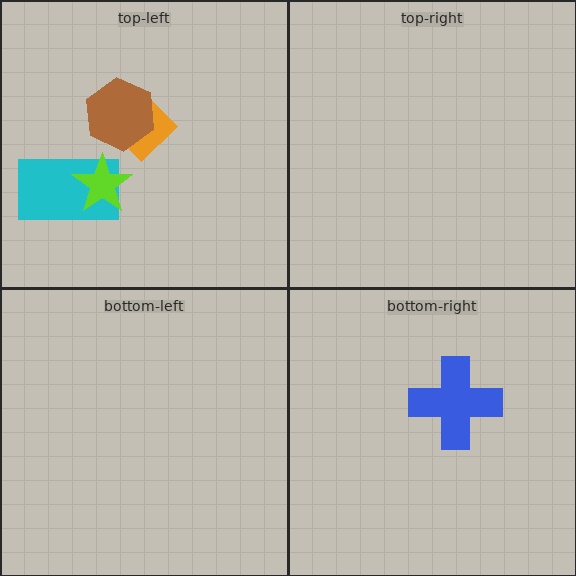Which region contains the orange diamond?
The top-left region.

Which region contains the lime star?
The top-left region.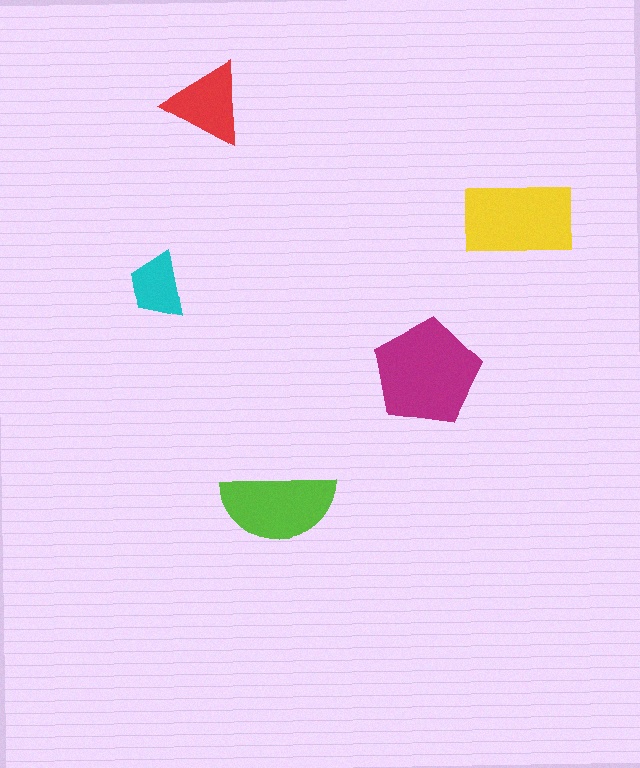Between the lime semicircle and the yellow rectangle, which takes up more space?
The yellow rectangle.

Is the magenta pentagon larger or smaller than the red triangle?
Larger.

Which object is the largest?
The magenta pentagon.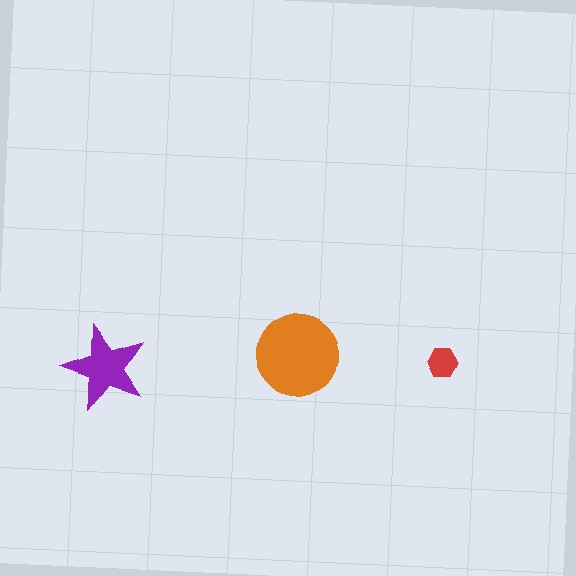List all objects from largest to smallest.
The orange circle, the purple star, the red hexagon.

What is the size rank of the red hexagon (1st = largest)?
3rd.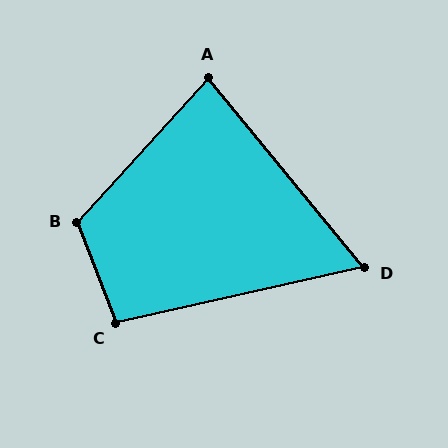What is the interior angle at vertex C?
Approximately 98 degrees (obtuse).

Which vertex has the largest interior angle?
B, at approximately 117 degrees.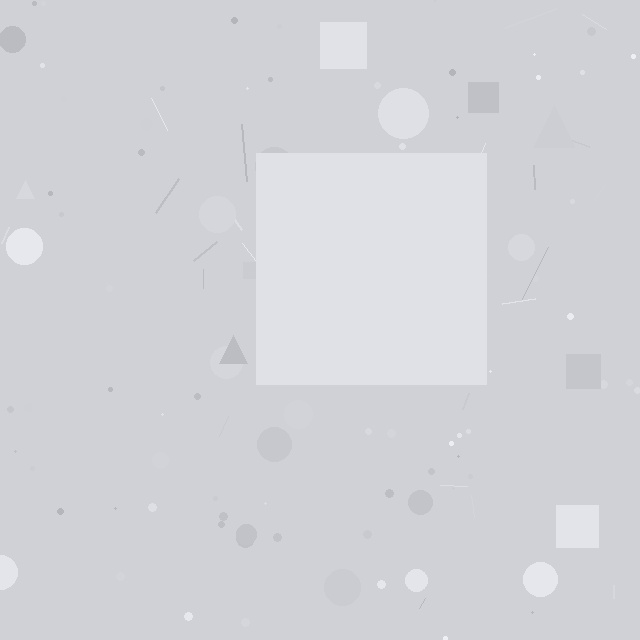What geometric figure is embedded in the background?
A square is embedded in the background.